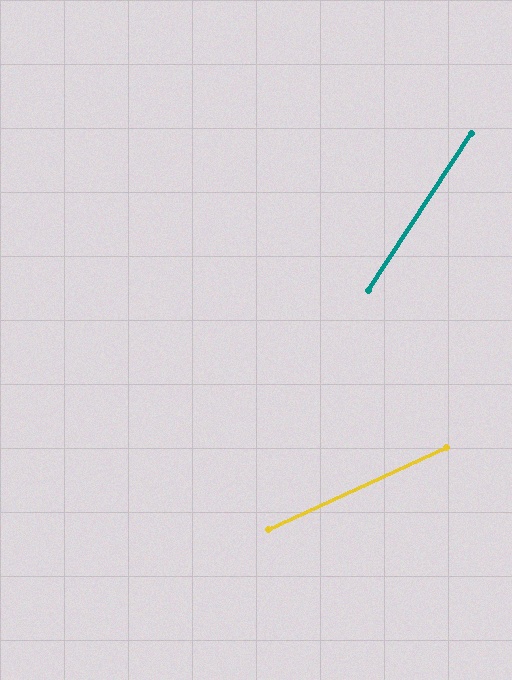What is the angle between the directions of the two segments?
Approximately 32 degrees.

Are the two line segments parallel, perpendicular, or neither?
Neither parallel nor perpendicular — they differ by about 32°.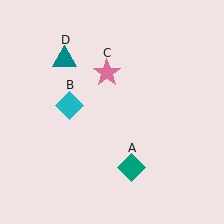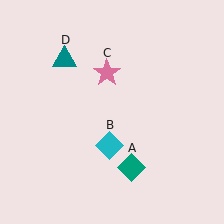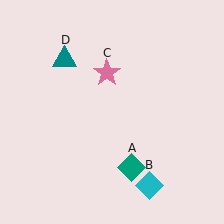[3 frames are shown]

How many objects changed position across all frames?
1 object changed position: cyan diamond (object B).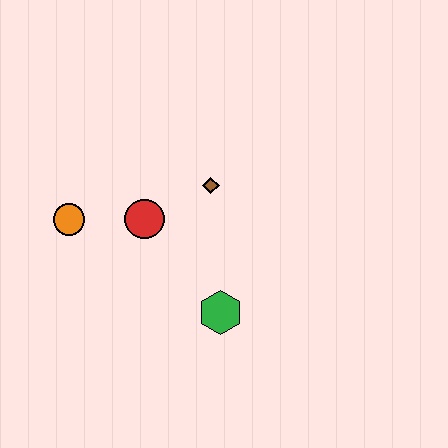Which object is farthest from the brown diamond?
The orange circle is farthest from the brown diamond.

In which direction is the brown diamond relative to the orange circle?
The brown diamond is to the right of the orange circle.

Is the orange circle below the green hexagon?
No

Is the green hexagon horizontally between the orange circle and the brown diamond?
No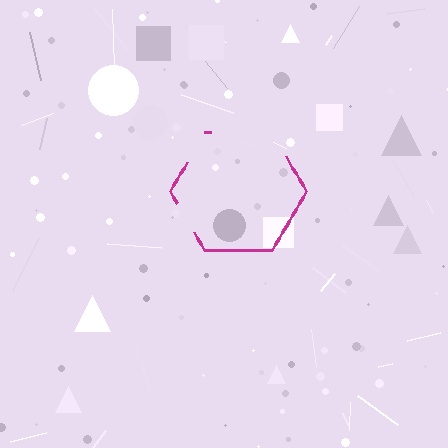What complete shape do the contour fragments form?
The contour fragments form a hexagon.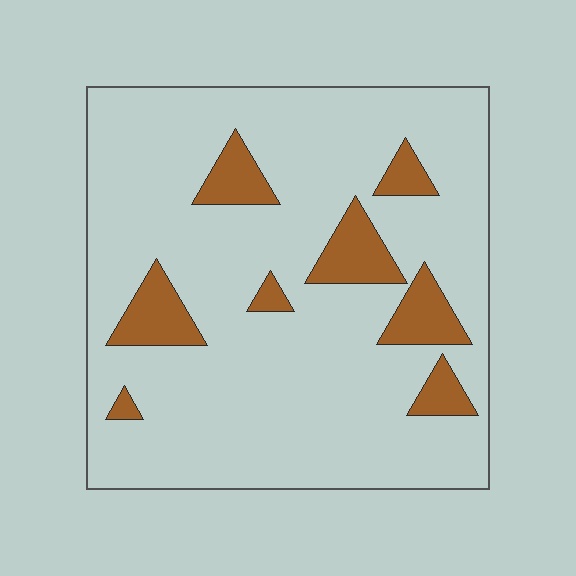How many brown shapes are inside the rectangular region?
8.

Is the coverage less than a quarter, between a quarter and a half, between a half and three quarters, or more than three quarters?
Less than a quarter.